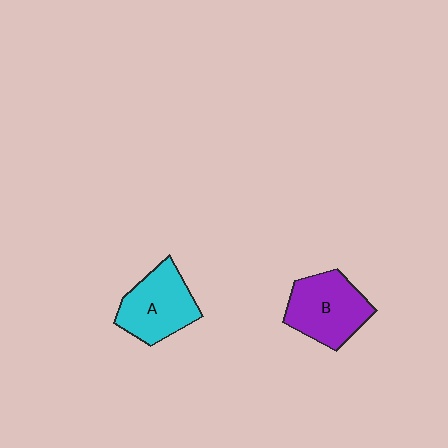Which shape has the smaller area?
Shape A (cyan).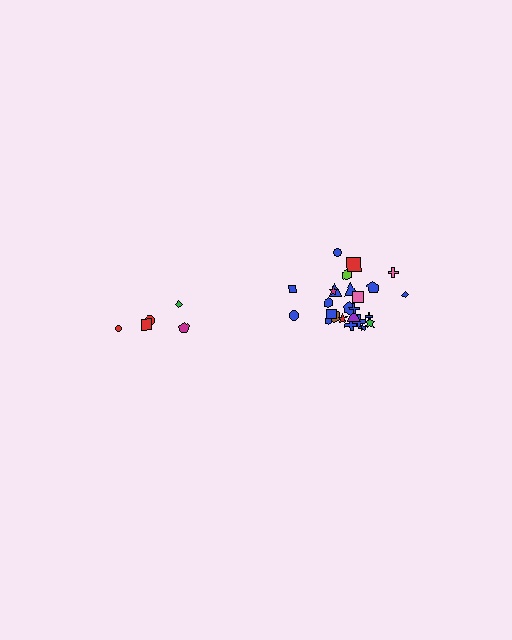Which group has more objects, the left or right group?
The right group.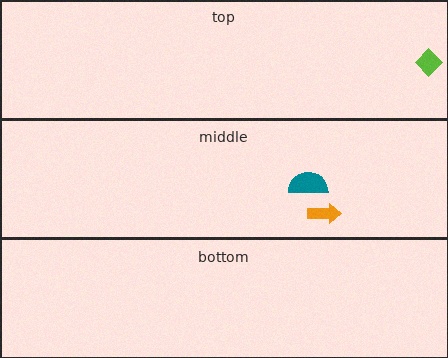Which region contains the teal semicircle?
The middle region.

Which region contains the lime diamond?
The top region.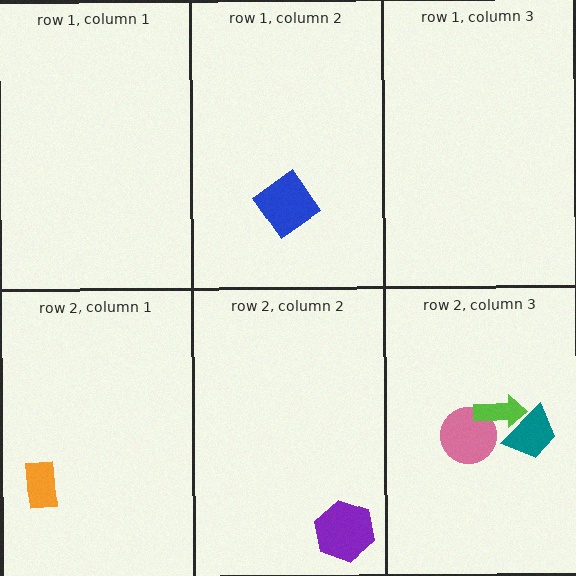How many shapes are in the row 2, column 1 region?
1.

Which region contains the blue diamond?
The row 1, column 2 region.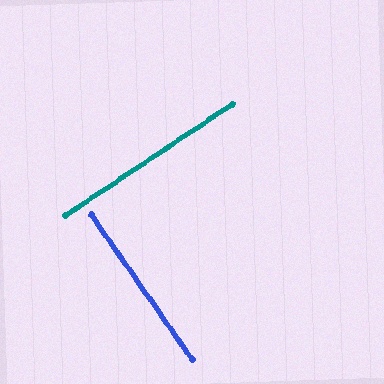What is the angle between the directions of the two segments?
Approximately 89 degrees.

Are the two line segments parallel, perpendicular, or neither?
Perpendicular — they meet at approximately 89°.